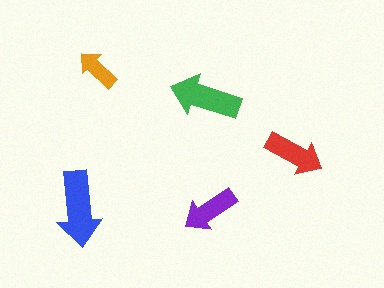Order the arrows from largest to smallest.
the blue one, the green one, the red one, the purple one, the orange one.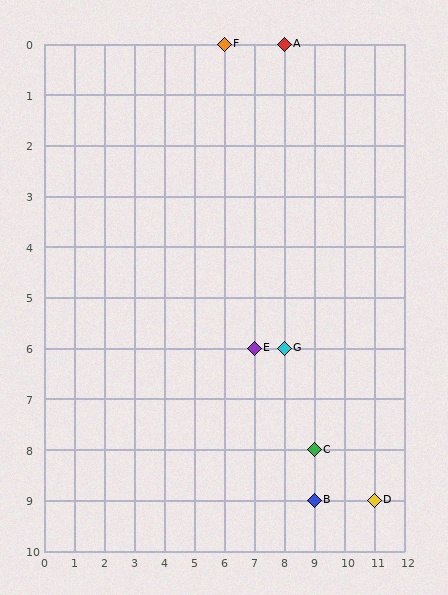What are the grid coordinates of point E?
Point E is at grid coordinates (7, 6).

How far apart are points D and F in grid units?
Points D and F are 5 columns and 9 rows apart (about 10.3 grid units diagonally).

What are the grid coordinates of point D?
Point D is at grid coordinates (11, 9).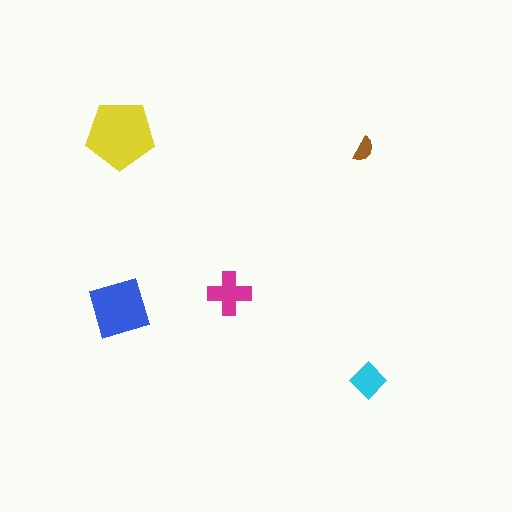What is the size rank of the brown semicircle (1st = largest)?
5th.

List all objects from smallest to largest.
The brown semicircle, the cyan diamond, the magenta cross, the blue square, the yellow pentagon.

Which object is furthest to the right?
The cyan diamond is rightmost.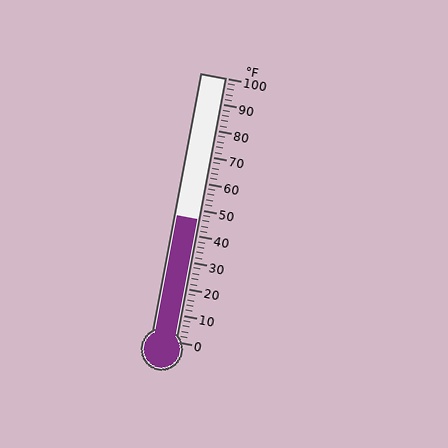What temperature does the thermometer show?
The thermometer shows approximately 46°F.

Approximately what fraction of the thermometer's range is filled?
The thermometer is filled to approximately 45% of its range.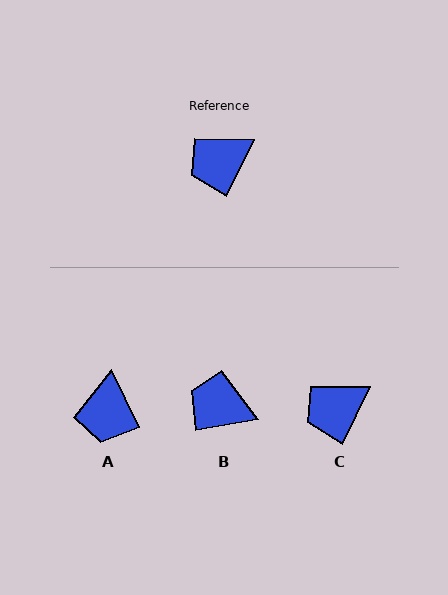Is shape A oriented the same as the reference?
No, it is off by about 52 degrees.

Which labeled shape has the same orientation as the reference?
C.